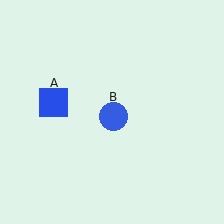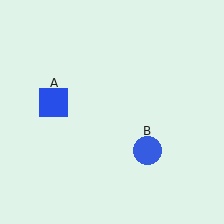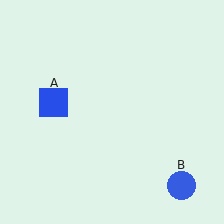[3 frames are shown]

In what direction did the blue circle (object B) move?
The blue circle (object B) moved down and to the right.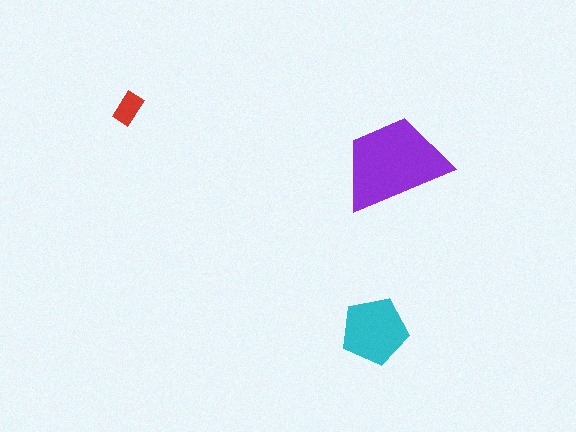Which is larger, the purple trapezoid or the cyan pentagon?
The purple trapezoid.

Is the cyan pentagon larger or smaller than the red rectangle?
Larger.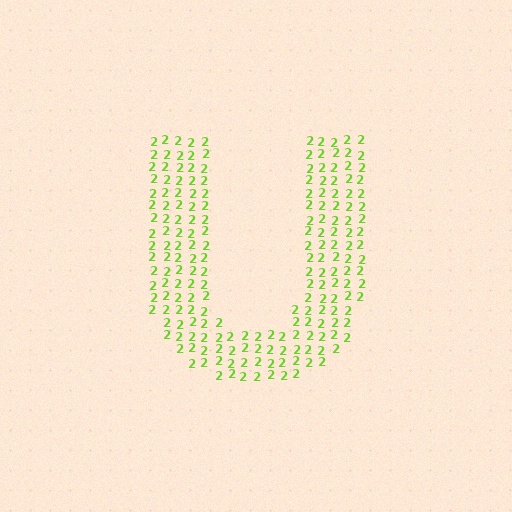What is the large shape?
The large shape is the letter U.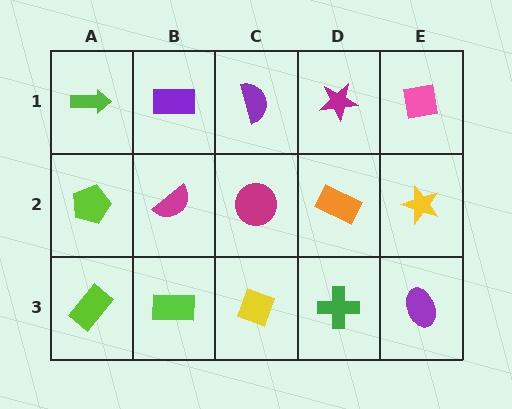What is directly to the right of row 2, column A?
A magenta semicircle.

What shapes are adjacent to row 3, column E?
A yellow star (row 2, column E), a green cross (row 3, column D).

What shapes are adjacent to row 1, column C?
A magenta circle (row 2, column C), a purple rectangle (row 1, column B), a magenta star (row 1, column D).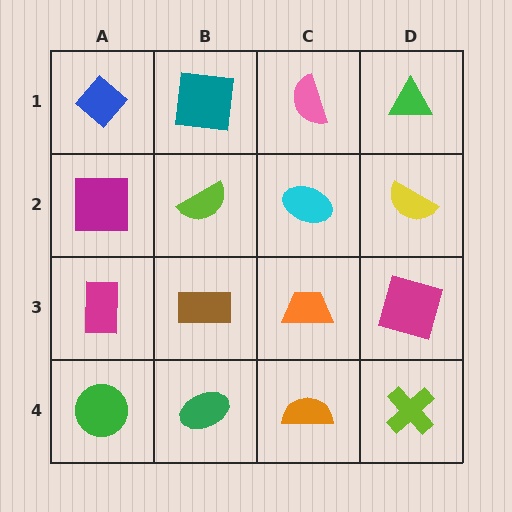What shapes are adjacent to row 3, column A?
A magenta square (row 2, column A), a green circle (row 4, column A), a brown rectangle (row 3, column B).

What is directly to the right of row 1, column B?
A pink semicircle.